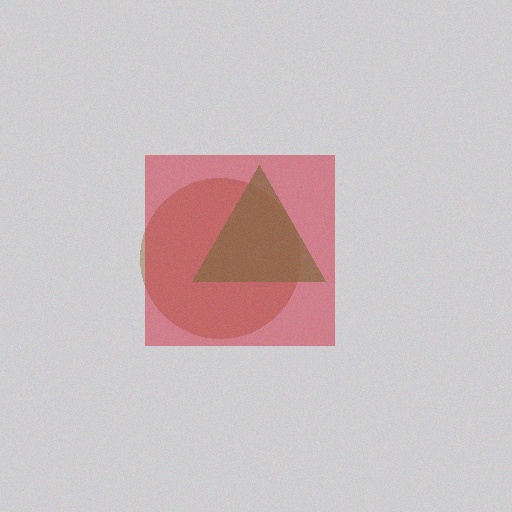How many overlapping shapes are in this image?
There are 3 overlapping shapes in the image.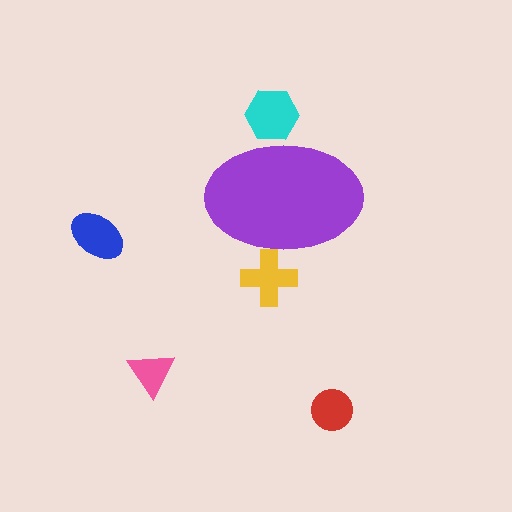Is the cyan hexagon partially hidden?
Yes, the cyan hexagon is partially hidden behind the purple ellipse.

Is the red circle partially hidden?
No, the red circle is fully visible.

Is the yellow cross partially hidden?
Yes, the yellow cross is partially hidden behind the purple ellipse.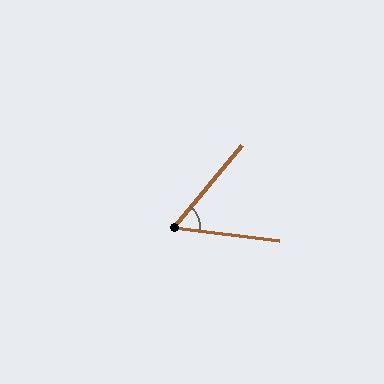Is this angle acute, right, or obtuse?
It is acute.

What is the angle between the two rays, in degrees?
Approximately 58 degrees.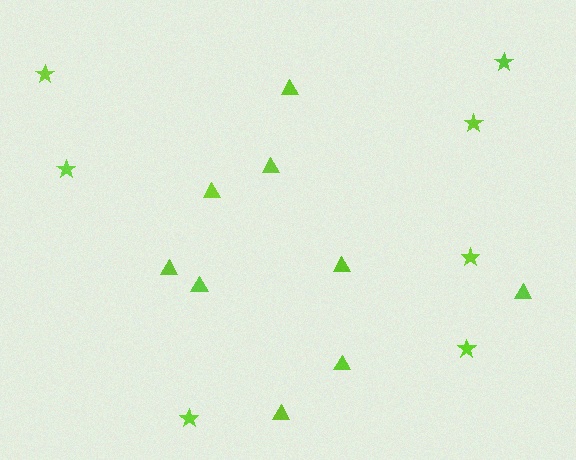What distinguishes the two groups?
There are 2 groups: one group of stars (7) and one group of triangles (9).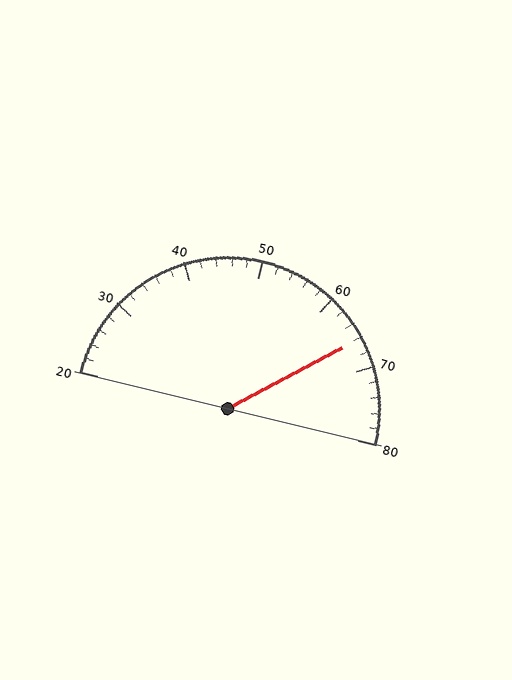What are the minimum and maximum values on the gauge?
The gauge ranges from 20 to 80.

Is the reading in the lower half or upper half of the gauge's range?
The reading is in the upper half of the range (20 to 80).